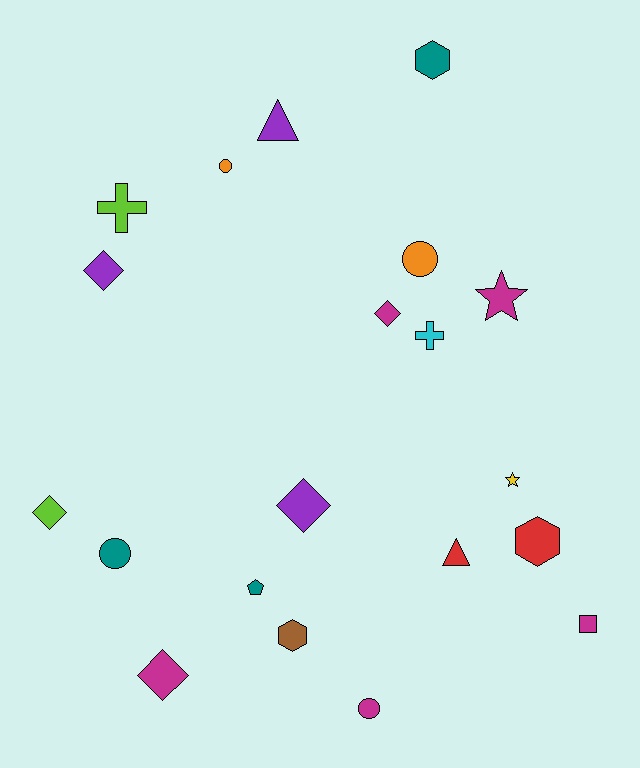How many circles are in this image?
There are 4 circles.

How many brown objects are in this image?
There is 1 brown object.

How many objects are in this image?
There are 20 objects.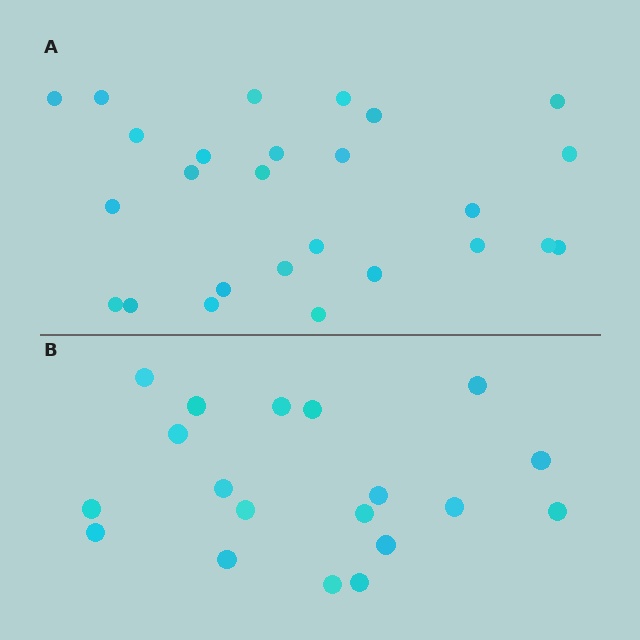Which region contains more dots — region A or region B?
Region A (the top region) has more dots.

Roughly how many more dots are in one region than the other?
Region A has roughly 8 or so more dots than region B.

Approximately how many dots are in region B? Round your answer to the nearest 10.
About 20 dots. (The exact count is 19, which rounds to 20.)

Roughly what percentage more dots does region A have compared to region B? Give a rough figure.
About 35% more.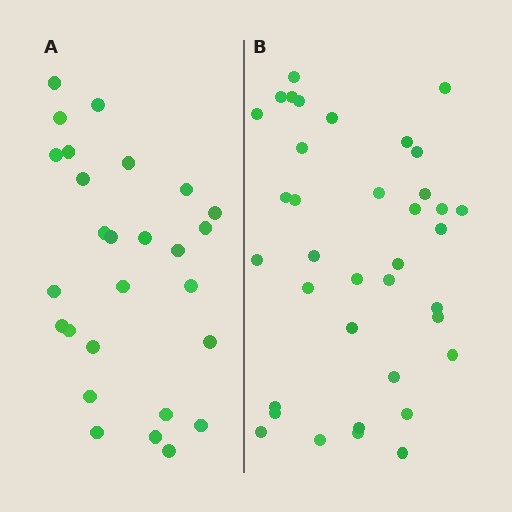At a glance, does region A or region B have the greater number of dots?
Region B (the right region) has more dots.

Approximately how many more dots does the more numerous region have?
Region B has roughly 10 or so more dots than region A.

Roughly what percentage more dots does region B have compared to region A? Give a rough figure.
About 35% more.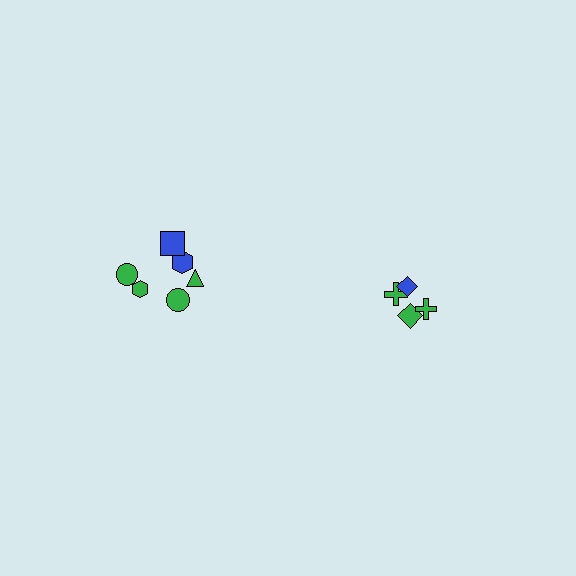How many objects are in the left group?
There are 6 objects.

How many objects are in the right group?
There are 4 objects.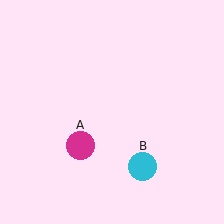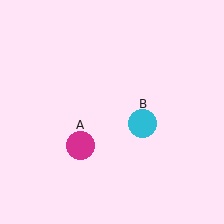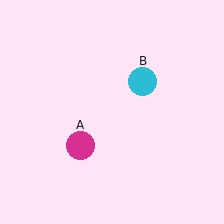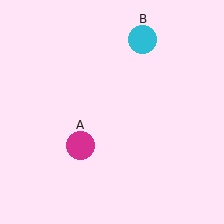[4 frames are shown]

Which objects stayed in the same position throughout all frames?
Magenta circle (object A) remained stationary.